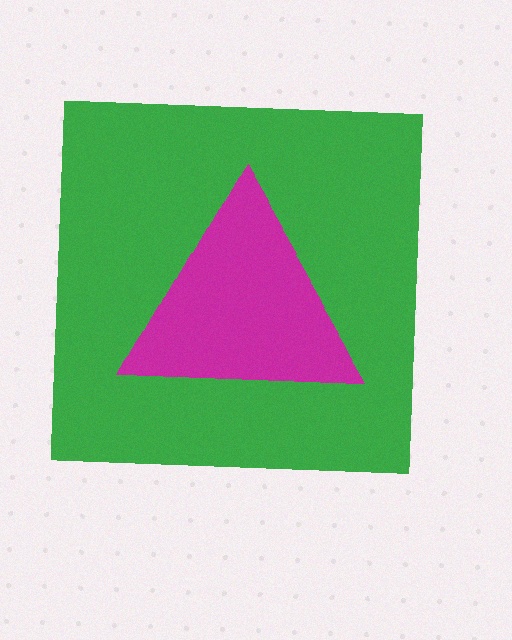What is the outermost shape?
The green square.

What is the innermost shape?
The magenta triangle.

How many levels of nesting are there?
2.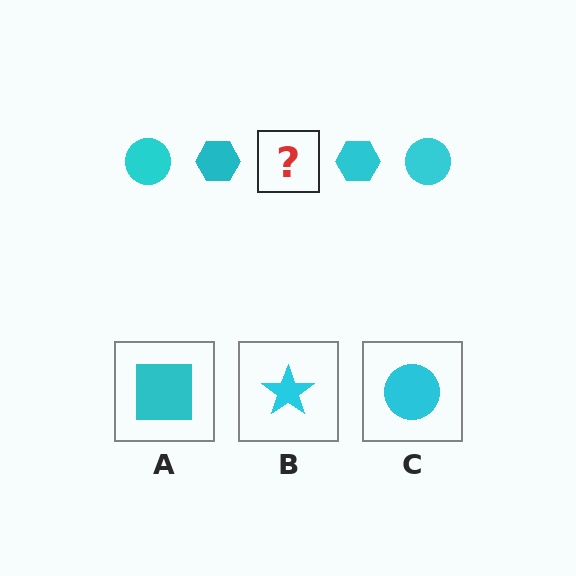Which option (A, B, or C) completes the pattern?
C.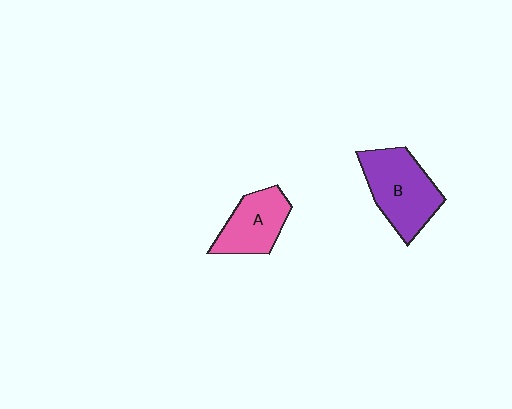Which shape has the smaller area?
Shape A (pink).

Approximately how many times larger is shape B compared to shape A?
Approximately 1.4 times.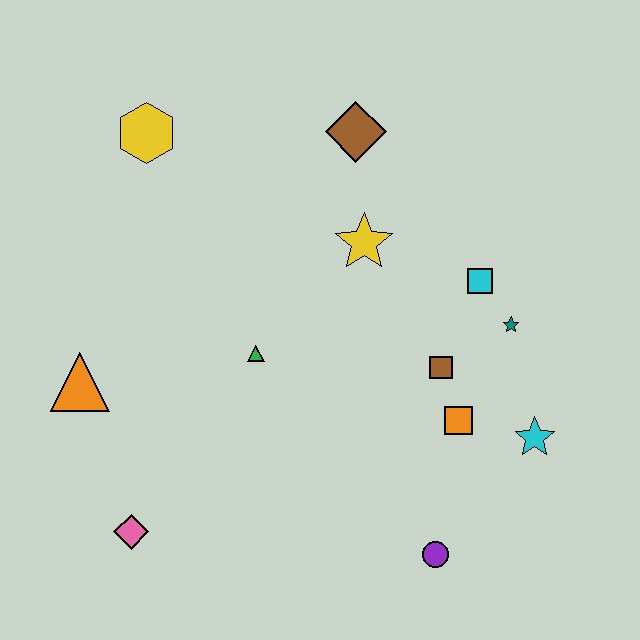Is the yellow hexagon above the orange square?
Yes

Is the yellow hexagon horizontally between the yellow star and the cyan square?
No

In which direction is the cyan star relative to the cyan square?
The cyan star is below the cyan square.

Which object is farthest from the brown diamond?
The pink diamond is farthest from the brown diamond.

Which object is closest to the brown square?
The orange square is closest to the brown square.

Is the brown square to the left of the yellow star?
No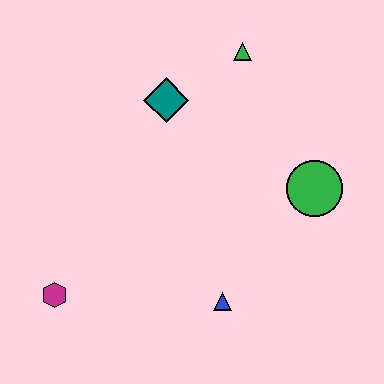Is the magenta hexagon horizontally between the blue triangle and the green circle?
No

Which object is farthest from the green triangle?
The magenta hexagon is farthest from the green triangle.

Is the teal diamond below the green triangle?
Yes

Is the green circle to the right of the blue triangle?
Yes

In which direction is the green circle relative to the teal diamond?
The green circle is to the right of the teal diamond.